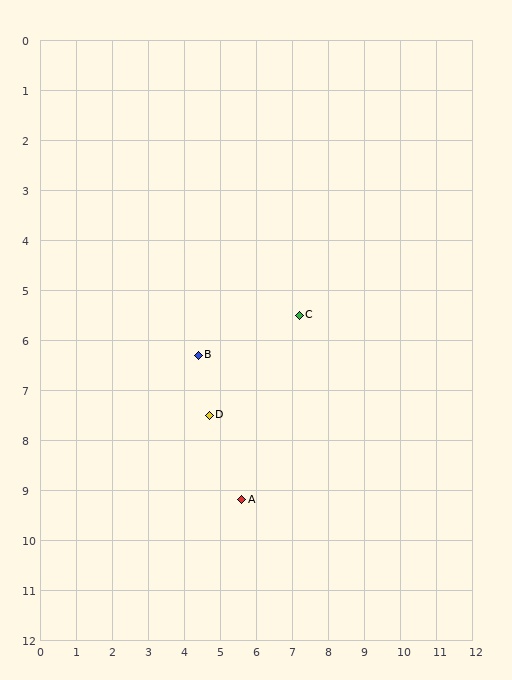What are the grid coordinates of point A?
Point A is at approximately (5.6, 9.2).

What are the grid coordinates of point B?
Point B is at approximately (4.4, 6.3).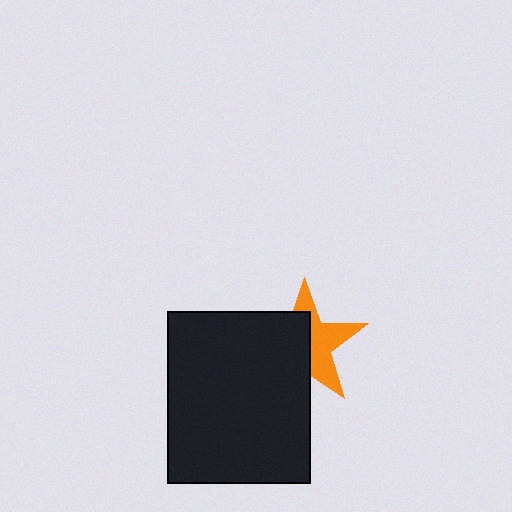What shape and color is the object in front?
The object in front is a black rectangle.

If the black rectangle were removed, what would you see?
You would see the complete orange star.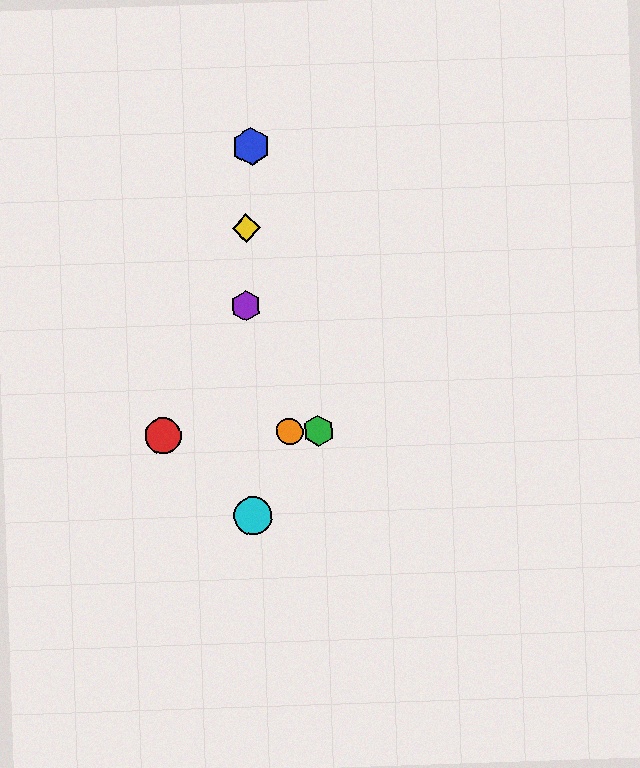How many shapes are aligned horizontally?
3 shapes (the red circle, the green hexagon, the orange circle) are aligned horizontally.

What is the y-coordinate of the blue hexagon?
The blue hexagon is at y≈147.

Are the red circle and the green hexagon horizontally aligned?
Yes, both are at y≈436.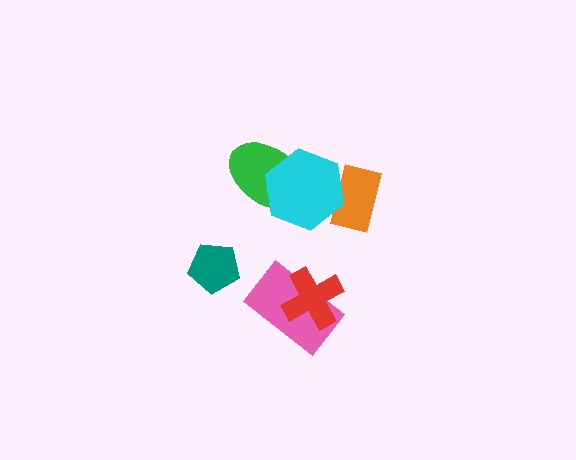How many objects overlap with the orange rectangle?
1 object overlaps with the orange rectangle.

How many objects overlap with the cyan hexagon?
2 objects overlap with the cyan hexagon.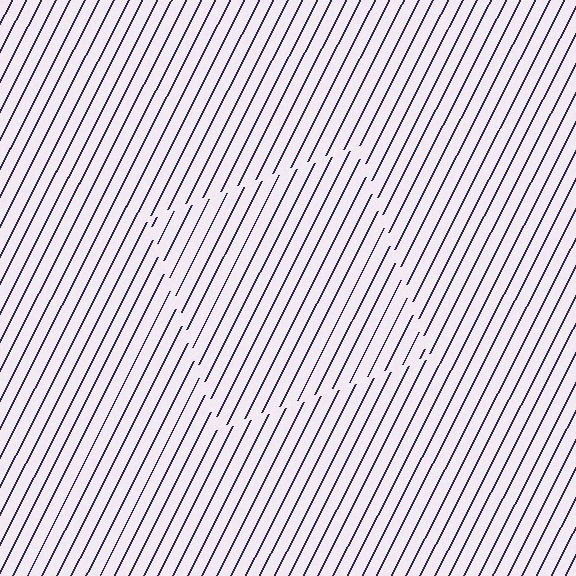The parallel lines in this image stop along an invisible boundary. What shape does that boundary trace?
An illusory square. The interior of the shape contains the same grating, shifted by half a period — the contour is defined by the phase discontinuity where line-ends from the inner and outer gratings abut.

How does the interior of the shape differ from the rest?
The interior of the shape contains the same grating, shifted by half a period — the contour is defined by the phase discontinuity where line-ends from the inner and outer gratings abut.